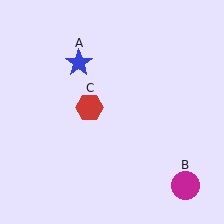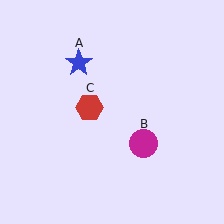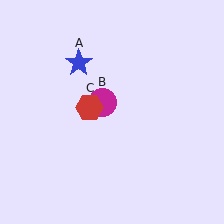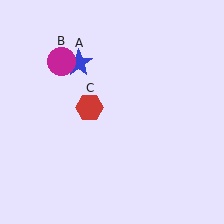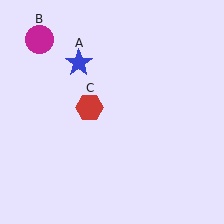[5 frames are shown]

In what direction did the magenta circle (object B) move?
The magenta circle (object B) moved up and to the left.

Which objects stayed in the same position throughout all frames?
Blue star (object A) and red hexagon (object C) remained stationary.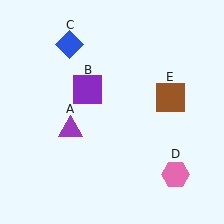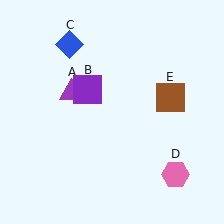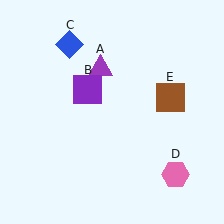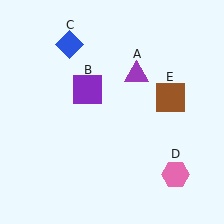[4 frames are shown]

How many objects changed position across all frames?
1 object changed position: purple triangle (object A).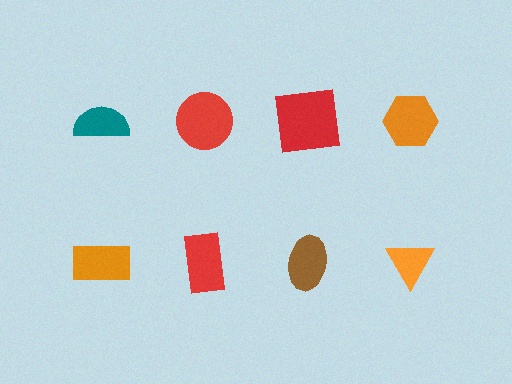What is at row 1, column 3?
A red square.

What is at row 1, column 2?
A red circle.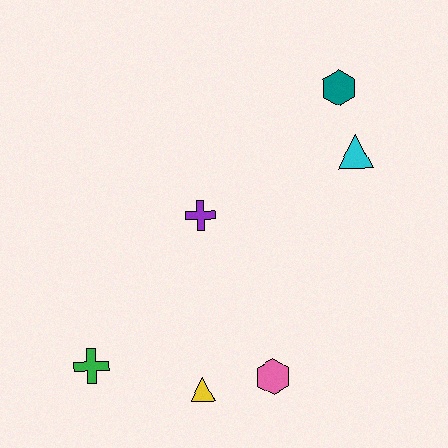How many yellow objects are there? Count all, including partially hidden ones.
There is 1 yellow object.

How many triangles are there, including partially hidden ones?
There are 2 triangles.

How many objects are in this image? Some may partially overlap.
There are 6 objects.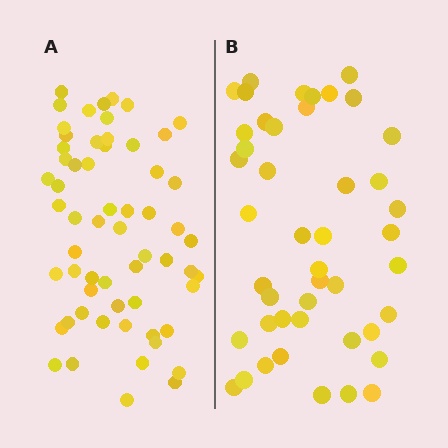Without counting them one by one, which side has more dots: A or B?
Region A (the left region) has more dots.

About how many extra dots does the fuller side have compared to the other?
Region A has approximately 15 more dots than region B.